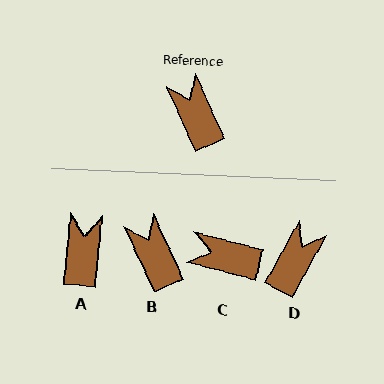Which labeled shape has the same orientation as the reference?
B.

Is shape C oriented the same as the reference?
No, it is off by about 51 degrees.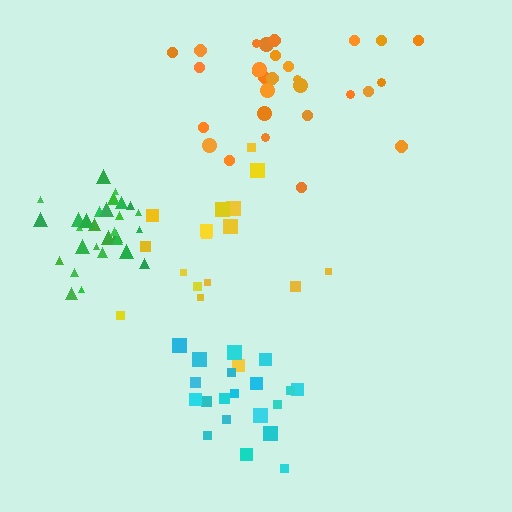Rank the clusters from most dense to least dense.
green, cyan, orange, yellow.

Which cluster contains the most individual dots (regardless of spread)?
Orange (29).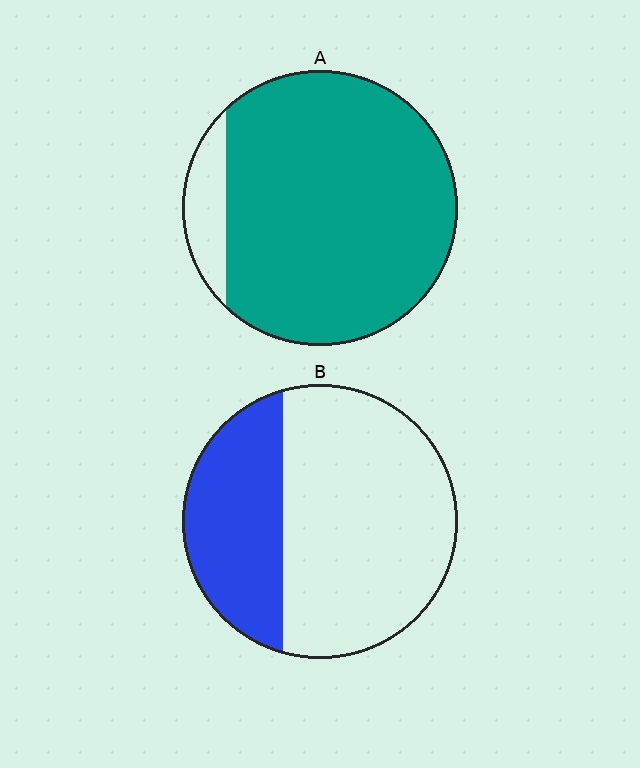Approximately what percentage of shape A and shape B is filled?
A is approximately 90% and B is approximately 35%.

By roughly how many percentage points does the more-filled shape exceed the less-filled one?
By roughly 55 percentage points (A over B).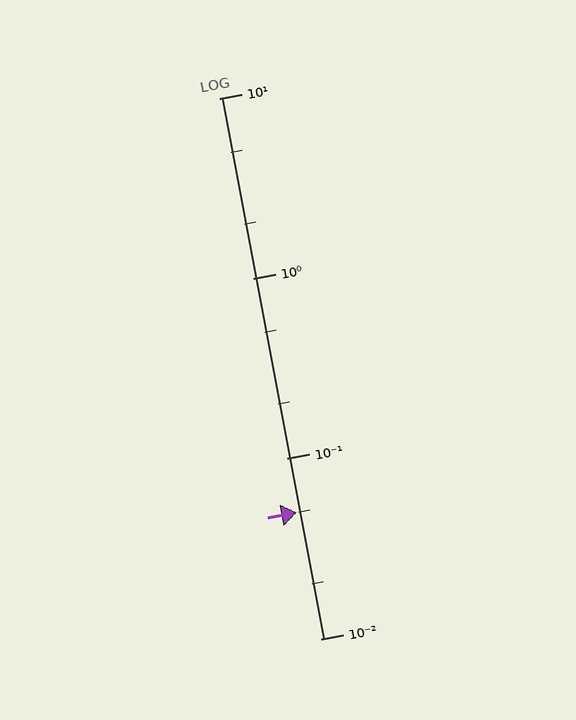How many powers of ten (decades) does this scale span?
The scale spans 3 decades, from 0.01 to 10.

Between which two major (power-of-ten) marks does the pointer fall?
The pointer is between 0.01 and 0.1.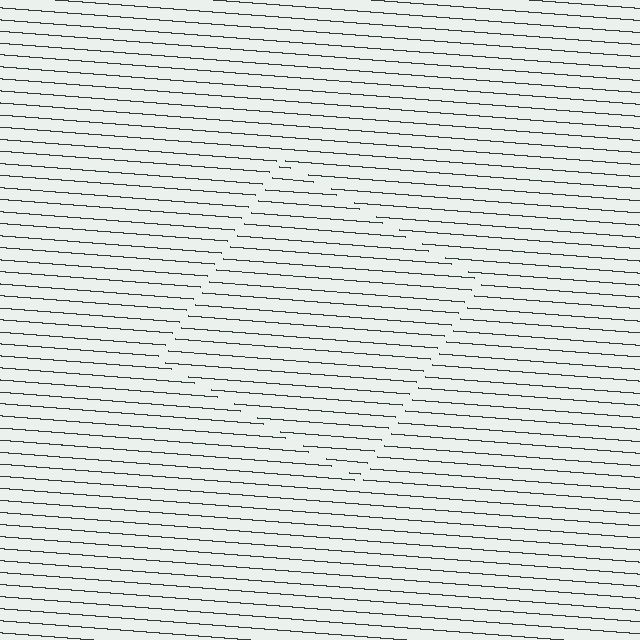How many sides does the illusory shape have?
4 sides — the line-ends trace a square.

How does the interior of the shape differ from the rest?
The interior of the shape contains the same grating, shifted by half a period — the contour is defined by the phase discontinuity where line-ends from the inner and outer gratings abut.